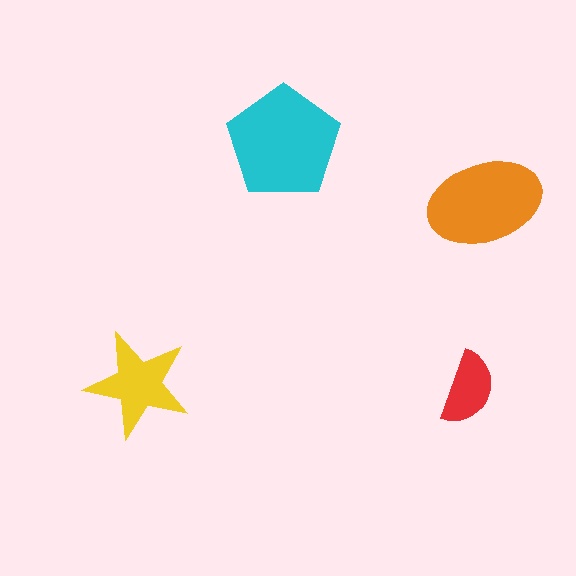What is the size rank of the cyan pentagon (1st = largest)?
1st.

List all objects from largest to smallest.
The cyan pentagon, the orange ellipse, the yellow star, the red semicircle.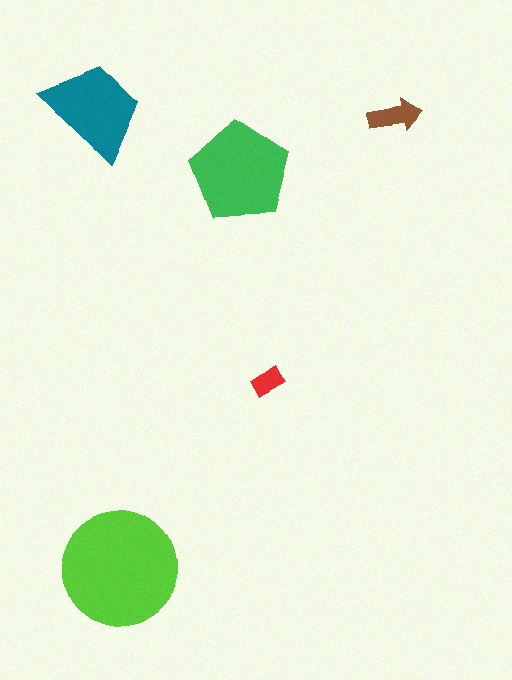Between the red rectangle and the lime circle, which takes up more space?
The lime circle.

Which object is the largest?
The lime circle.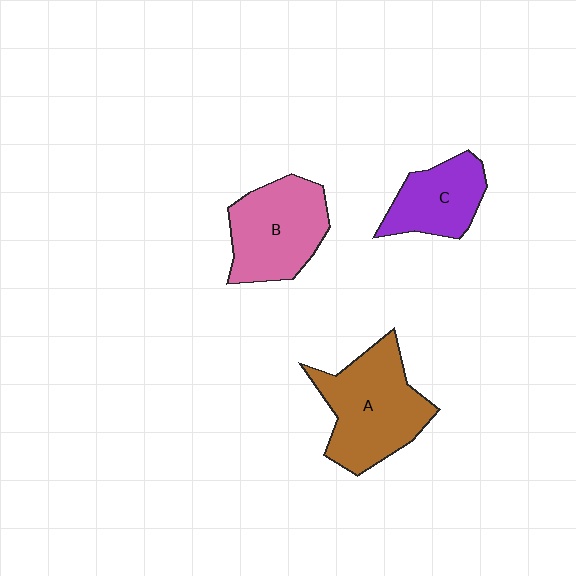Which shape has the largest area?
Shape A (brown).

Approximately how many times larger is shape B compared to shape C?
Approximately 1.4 times.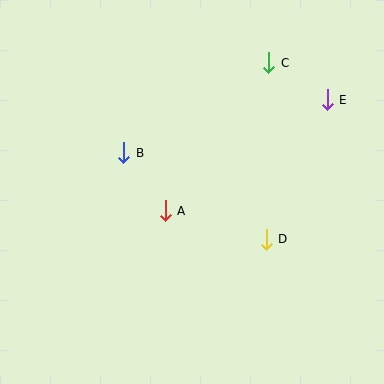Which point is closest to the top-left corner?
Point B is closest to the top-left corner.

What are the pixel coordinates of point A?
Point A is at (165, 211).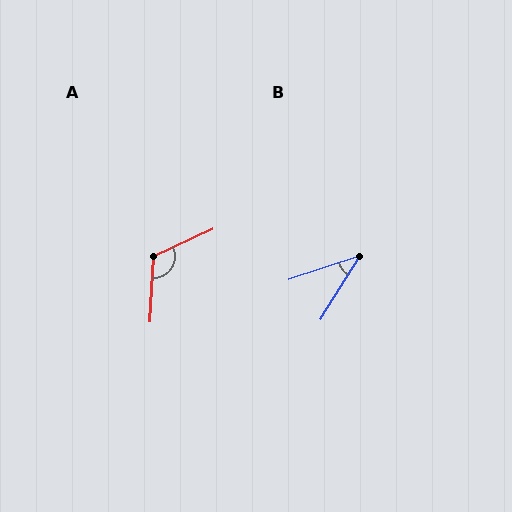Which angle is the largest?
A, at approximately 118 degrees.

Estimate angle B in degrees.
Approximately 40 degrees.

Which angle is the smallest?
B, at approximately 40 degrees.